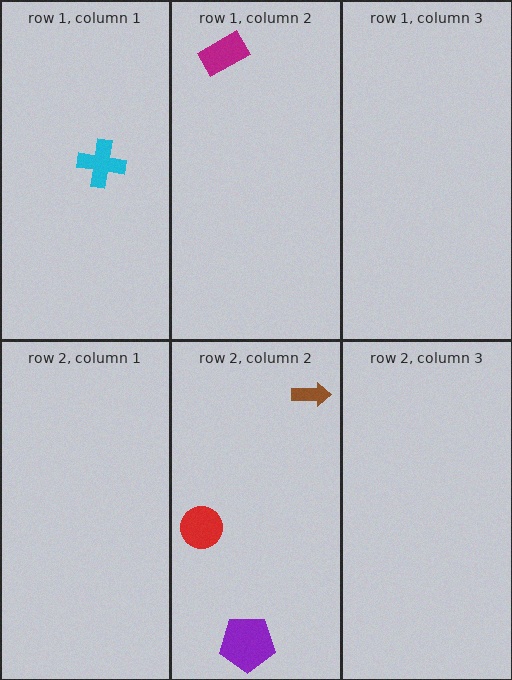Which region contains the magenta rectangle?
The row 1, column 2 region.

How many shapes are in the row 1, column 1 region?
1.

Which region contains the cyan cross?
The row 1, column 1 region.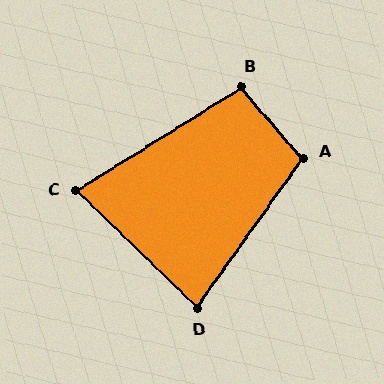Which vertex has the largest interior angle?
A, at approximately 104 degrees.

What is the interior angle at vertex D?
Approximately 81 degrees (acute).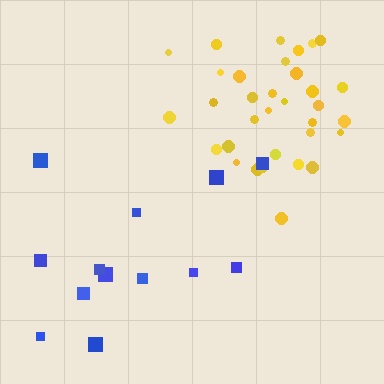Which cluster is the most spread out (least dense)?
Blue.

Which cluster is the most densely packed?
Yellow.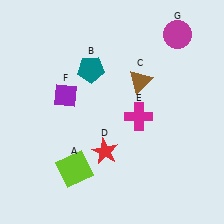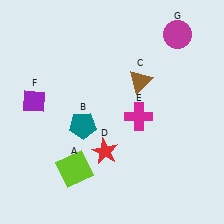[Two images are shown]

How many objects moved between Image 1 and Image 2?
2 objects moved between the two images.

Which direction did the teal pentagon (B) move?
The teal pentagon (B) moved down.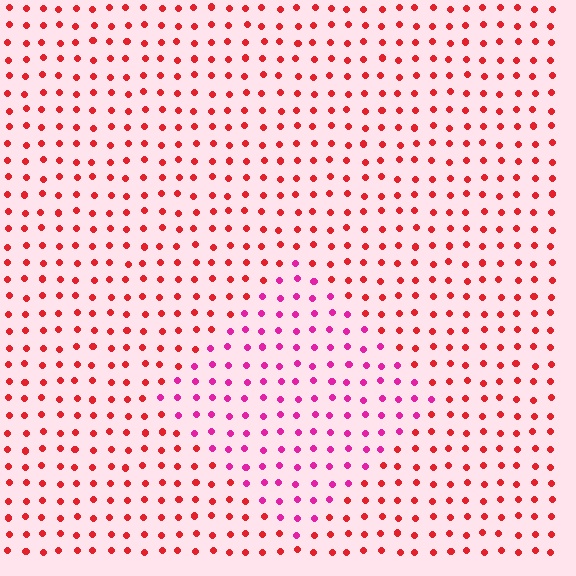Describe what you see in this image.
The image is filled with small red elements in a uniform arrangement. A diamond-shaped region is visible where the elements are tinted to a slightly different hue, forming a subtle color boundary.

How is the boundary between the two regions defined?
The boundary is defined purely by a slight shift in hue (about 38 degrees). Spacing, size, and orientation are identical on both sides.